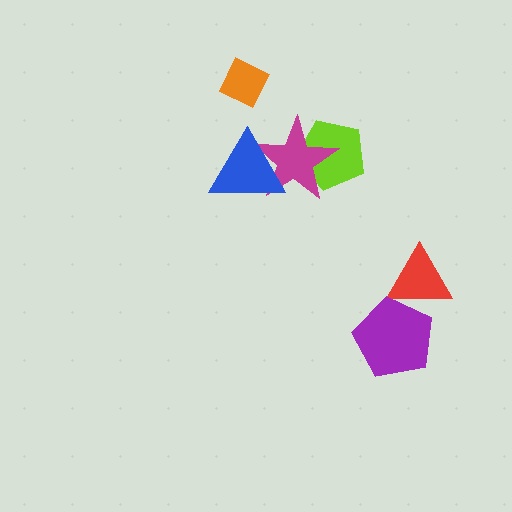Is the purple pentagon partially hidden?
No, no other shape covers it.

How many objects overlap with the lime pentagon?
1 object overlaps with the lime pentagon.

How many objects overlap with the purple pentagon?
1 object overlaps with the purple pentagon.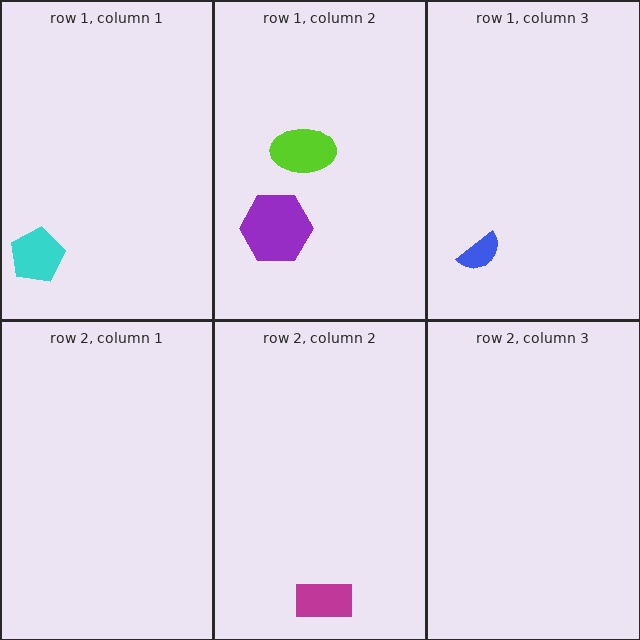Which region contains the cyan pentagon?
The row 1, column 1 region.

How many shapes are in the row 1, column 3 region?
1.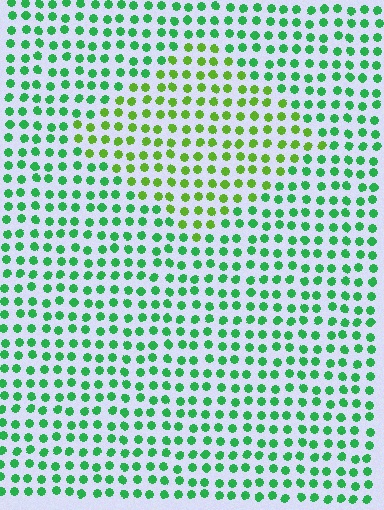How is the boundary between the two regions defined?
The boundary is defined purely by a slight shift in hue (about 38 degrees). Spacing, size, and orientation are identical on both sides.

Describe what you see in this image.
The image is filled with small green elements in a uniform arrangement. A diamond-shaped region is visible where the elements are tinted to a slightly different hue, forming a subtle color boundary.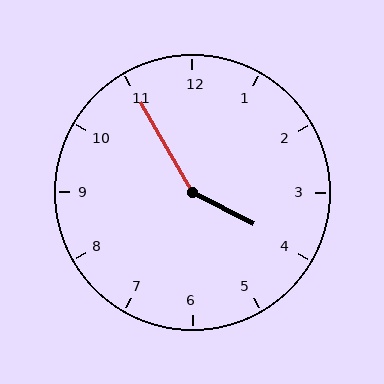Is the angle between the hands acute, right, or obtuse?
It is obtuse.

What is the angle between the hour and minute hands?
Approximately 148 degrees.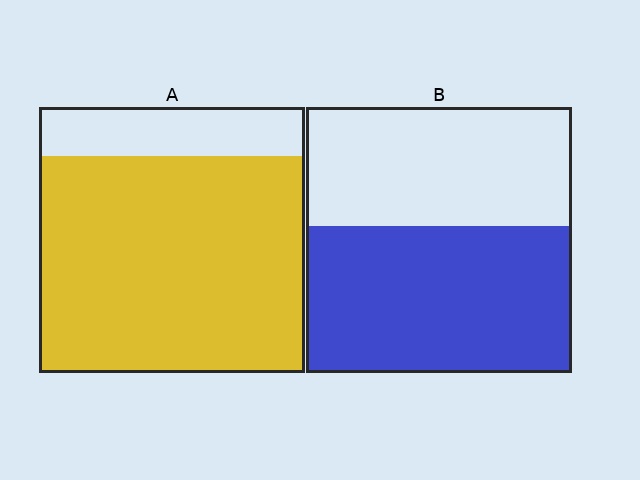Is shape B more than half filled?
Yes.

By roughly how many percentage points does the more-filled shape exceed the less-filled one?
By roughly 25 percentage points (A over B).